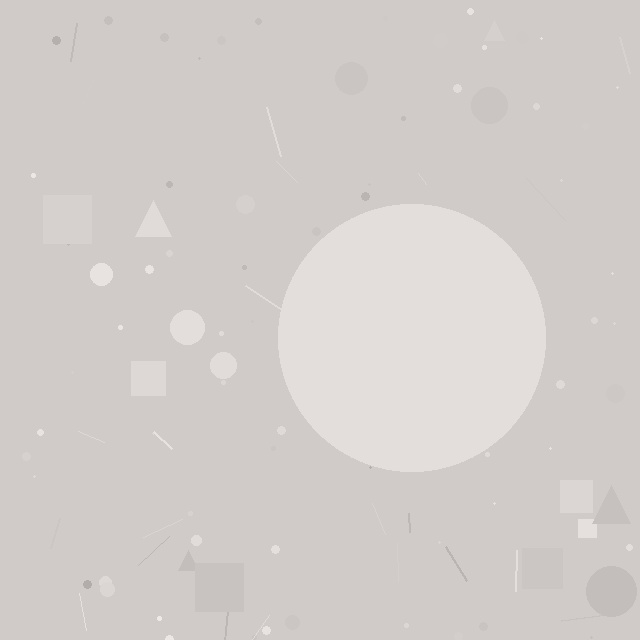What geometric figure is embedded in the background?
A circle is embedded in the background.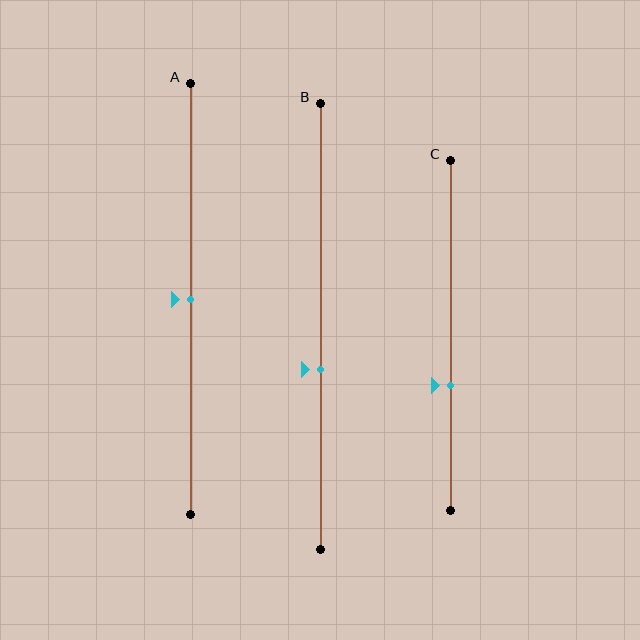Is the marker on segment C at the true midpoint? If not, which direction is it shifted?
No, the marker on segment C is shifted downward by about 14% of the segment length.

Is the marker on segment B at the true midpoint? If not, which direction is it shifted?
No, the marker on segment B is shifted downward by about 10% of the segment length.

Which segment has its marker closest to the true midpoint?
Segment A has its marker closest to the true midpoint.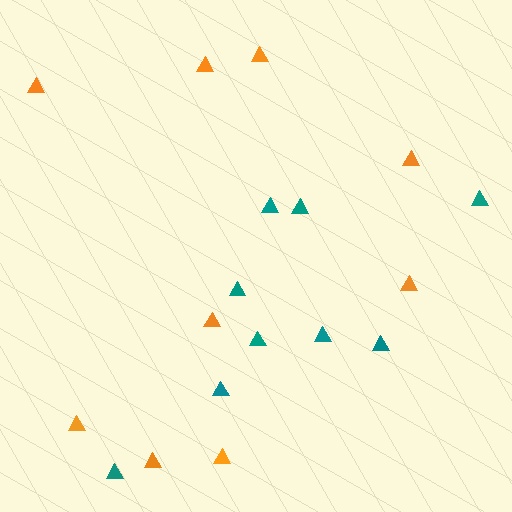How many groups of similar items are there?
There are 2 groups: one group of orange triangles (9) and one group of teal triangles (9).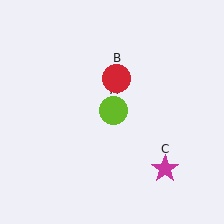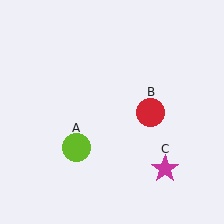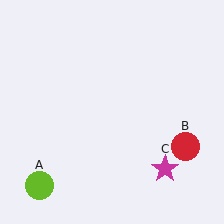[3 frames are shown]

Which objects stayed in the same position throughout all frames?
Magenta star (object C) remained stationary.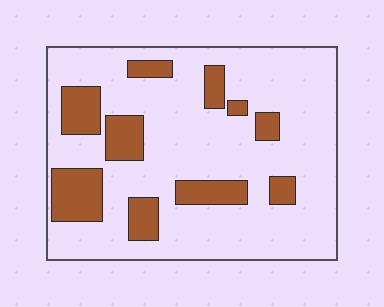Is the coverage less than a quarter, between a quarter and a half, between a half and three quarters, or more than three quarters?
Less than a quarter.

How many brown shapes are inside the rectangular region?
10.